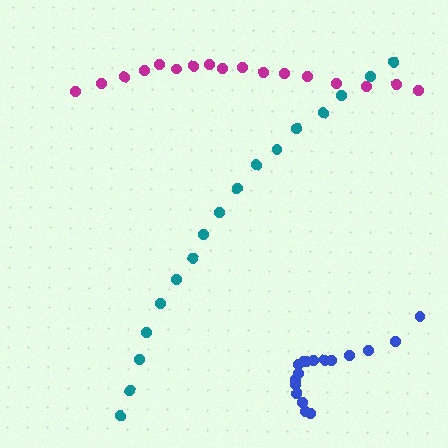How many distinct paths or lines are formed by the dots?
There are 3 distinct paths.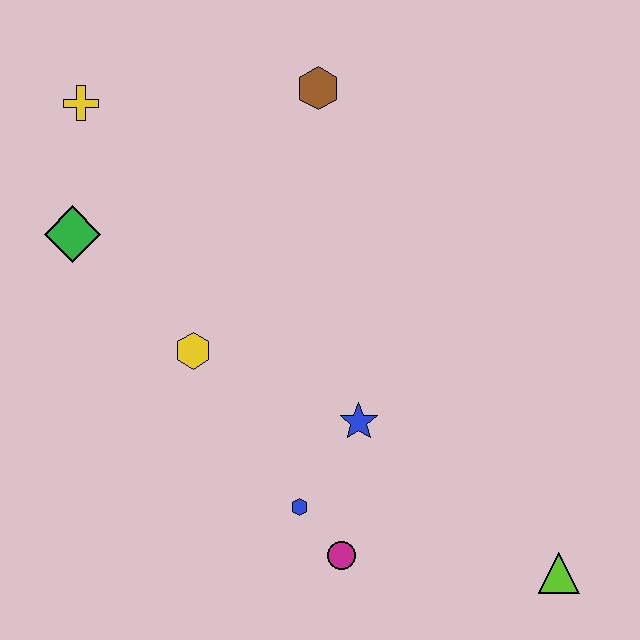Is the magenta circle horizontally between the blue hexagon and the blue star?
Yes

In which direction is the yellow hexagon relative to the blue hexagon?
The yellow hexagon is above the blue hexagon.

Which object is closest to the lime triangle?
The magenta circle is closest to the lime triangle.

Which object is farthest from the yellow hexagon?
The lime triangle is farthest from the yellow hexagon.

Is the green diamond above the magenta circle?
Yes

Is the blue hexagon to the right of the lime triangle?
No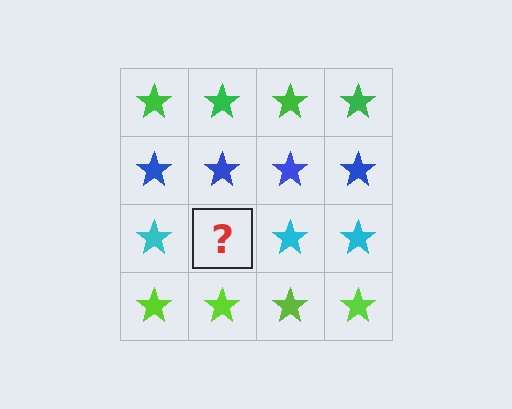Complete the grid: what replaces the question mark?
The question mark should be replaced with a cyan star.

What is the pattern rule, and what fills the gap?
The rule is that each row has a consistent color. The gap should be filled with a cyan star.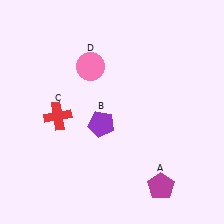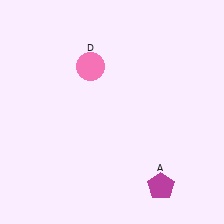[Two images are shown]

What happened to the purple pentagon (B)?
The purple pentagon (B) was removed in Image 2. It was in the bottom-left area of Image 1.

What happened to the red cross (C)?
The red cross (C) was removed in Image 2. It was in the bottom-left area of Image 1.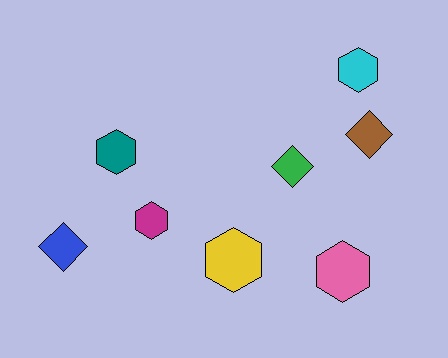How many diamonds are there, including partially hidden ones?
There are 3 diamonds.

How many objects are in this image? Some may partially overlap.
There are 8 objects.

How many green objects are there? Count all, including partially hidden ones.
There is 1 green object.